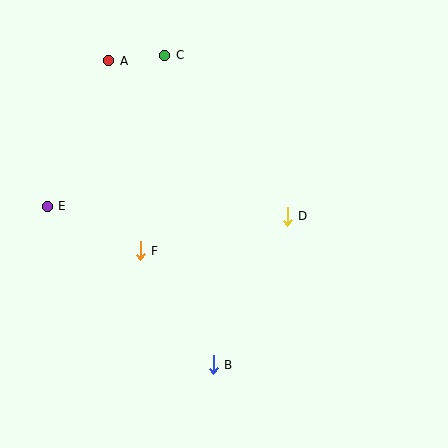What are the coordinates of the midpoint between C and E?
The midpoint between C and E is at (106, 131).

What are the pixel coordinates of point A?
Point A is at (109, 61).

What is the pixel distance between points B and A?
The distance between B and A is 321 pixels.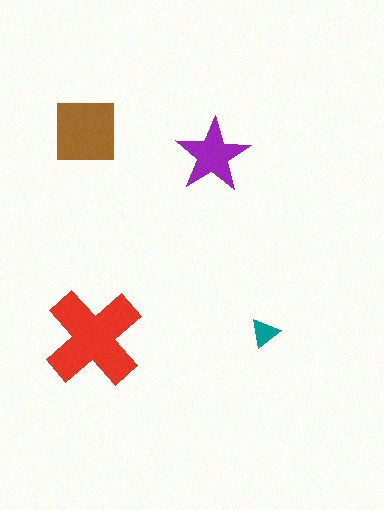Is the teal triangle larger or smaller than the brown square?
Smaller.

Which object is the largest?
The red cross.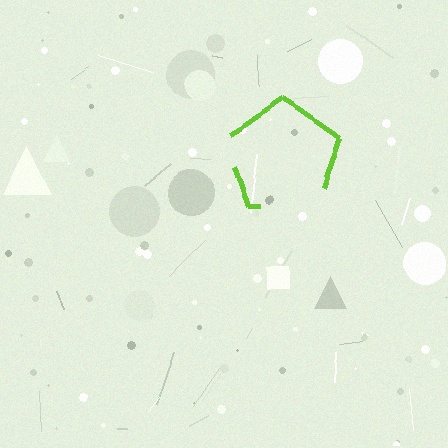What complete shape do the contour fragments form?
The contour fragments form a pentagon.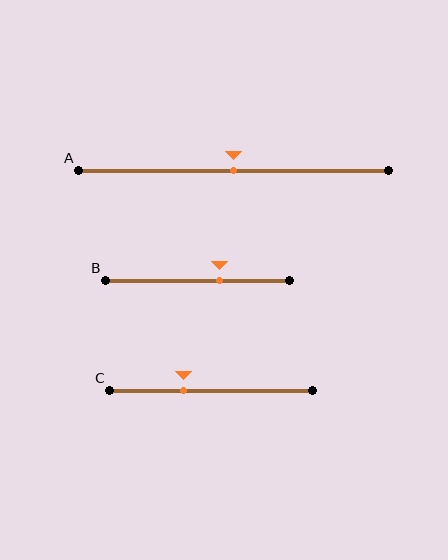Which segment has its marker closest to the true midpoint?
Segment A has its marker closest to the true midpoint.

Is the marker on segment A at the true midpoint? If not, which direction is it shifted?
Yes, the marker on segment A is at the true midpoint.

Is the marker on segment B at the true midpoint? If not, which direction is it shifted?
No, the marker on segment B is shifted to the right by about 12% of the segment length.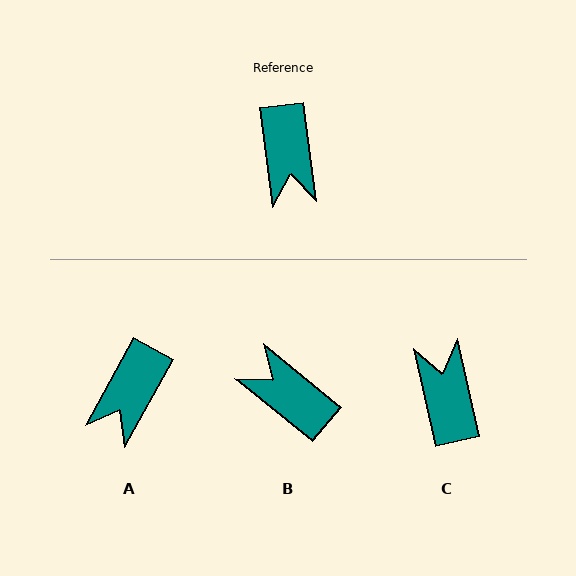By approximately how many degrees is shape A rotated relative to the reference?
Approximately 36 degrees clockwise.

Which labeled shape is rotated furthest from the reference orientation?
C, about 175 degrees away.